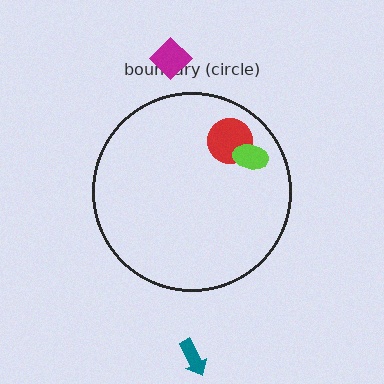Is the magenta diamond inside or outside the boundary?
Outside.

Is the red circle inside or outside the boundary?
Inside.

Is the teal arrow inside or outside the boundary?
Outside.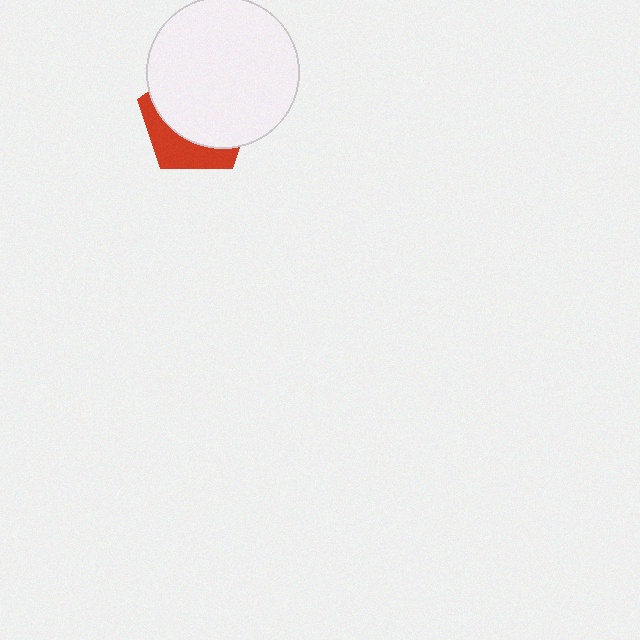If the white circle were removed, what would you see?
You would see the complete red pentagon.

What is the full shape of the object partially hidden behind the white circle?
The partially hidden object is a red pentagon.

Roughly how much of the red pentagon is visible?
A small part of it is visible (roughly 32%).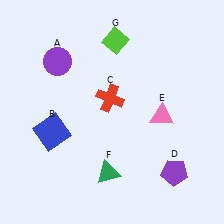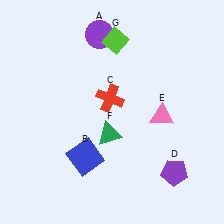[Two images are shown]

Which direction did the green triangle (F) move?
The green triangle (F) moved up.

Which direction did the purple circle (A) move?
The purple circle (A) moved right.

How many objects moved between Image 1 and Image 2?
3 objects moved between the two images.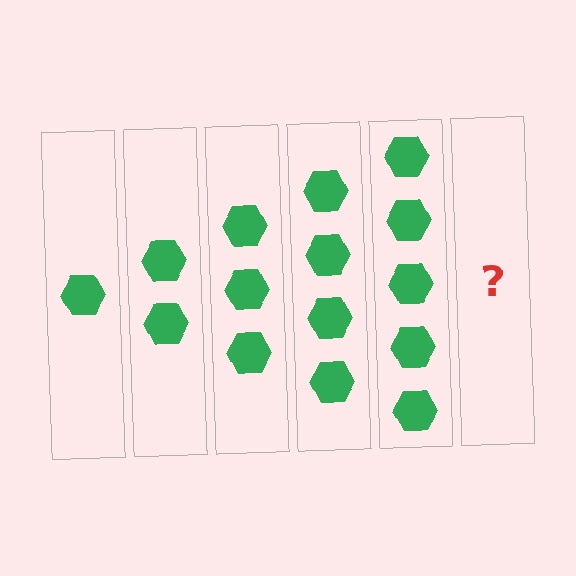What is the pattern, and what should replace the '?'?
The pattern is that each step adds one more hexagon. The '?' should be 6 hexagons.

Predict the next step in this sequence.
The next step is 6 hexagons.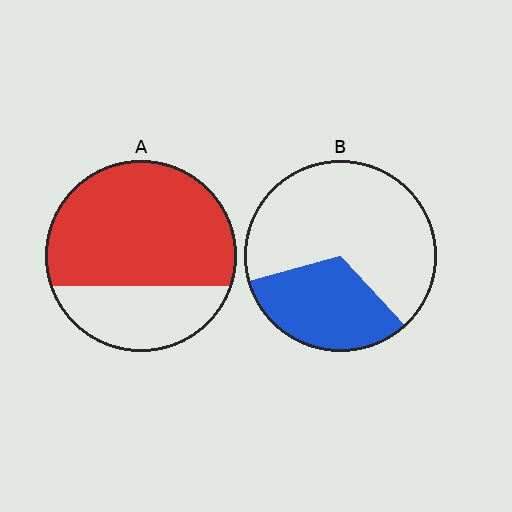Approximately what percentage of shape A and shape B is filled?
A is approximately 70% and B is approximately 35%.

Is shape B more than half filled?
No.